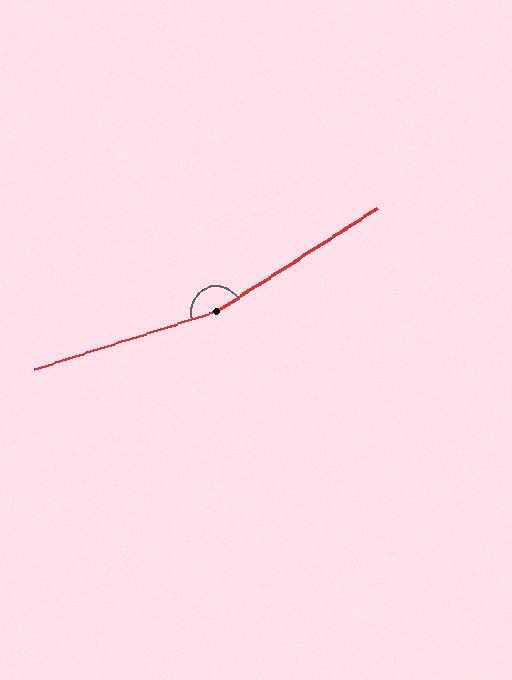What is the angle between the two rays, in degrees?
Approximately 165 degrees.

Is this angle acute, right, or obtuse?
It is obtuse.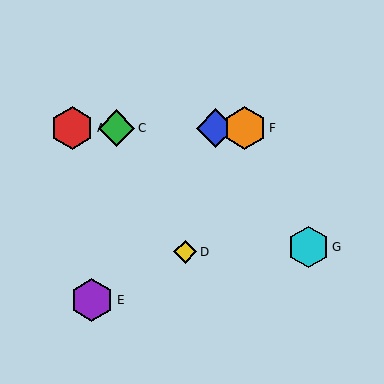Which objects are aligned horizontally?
Objects A, B, C, F are aligned horizontally.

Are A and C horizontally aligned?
Yes, both are at y≈128.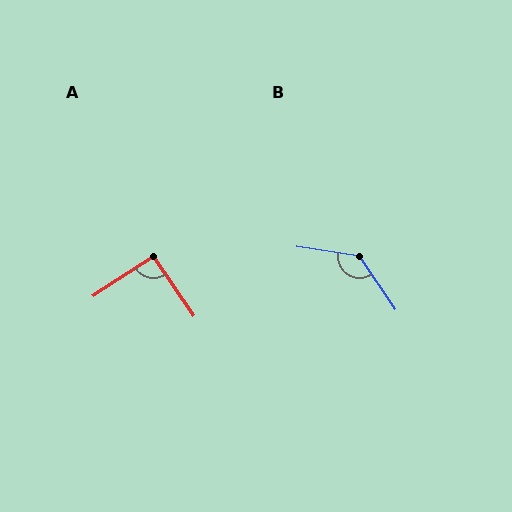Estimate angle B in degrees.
Approximately 133 degrees.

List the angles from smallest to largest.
A (91°), B (133°).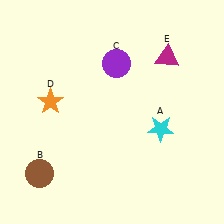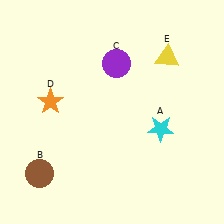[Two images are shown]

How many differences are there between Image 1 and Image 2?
There is 1 difference between the two images.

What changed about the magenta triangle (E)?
In Image 1, E is magenta. In Image 2, it changed to yellow.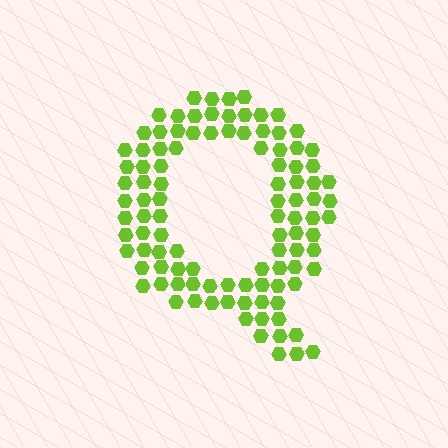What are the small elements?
The small elements are hexagons.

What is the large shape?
The large shape is the letter Q.